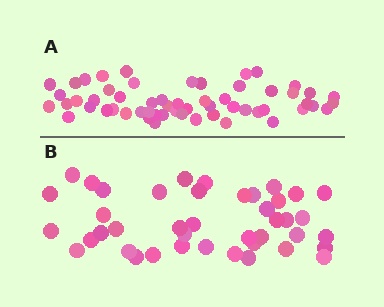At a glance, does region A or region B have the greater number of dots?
Region A (the top region) has more dots.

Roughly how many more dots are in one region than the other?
Region A has approximately 15 more dots than region B.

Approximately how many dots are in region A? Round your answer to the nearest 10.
About 60 dots. (The exact count is 57, which rounds to 60.)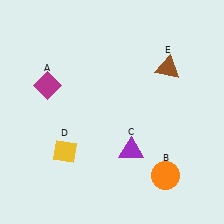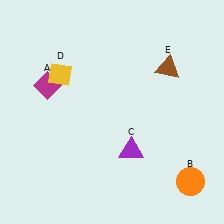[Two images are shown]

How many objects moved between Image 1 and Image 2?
2 objects moved between the two images.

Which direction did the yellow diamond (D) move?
The yellow diamond (D) moved up.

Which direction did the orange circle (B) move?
The orange circle (B) moved right.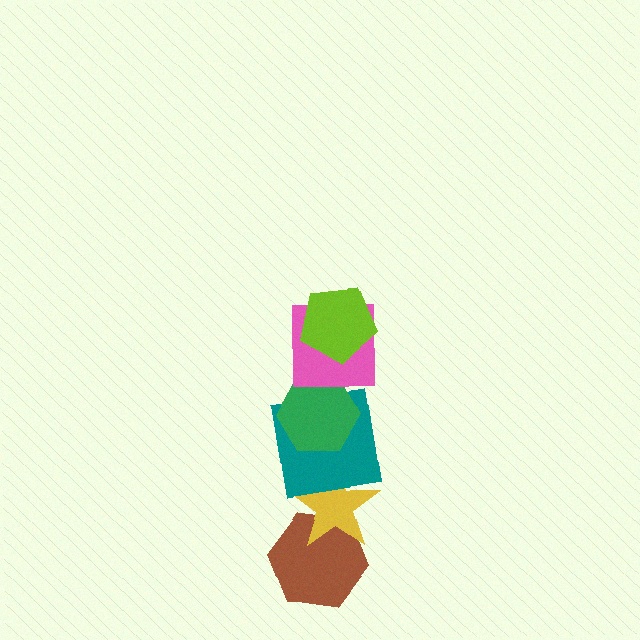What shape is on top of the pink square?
The lime pentagon is on top of the pink square.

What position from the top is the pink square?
The pink square is 2nd from the top.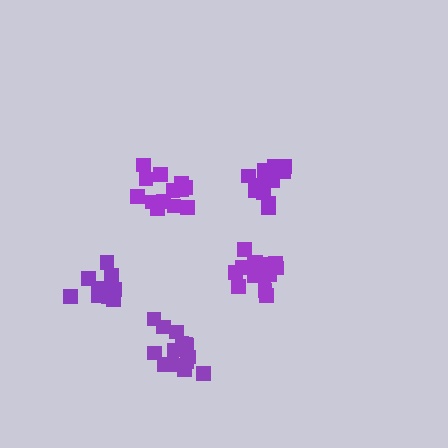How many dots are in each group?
Group 1: 13 dots, Group 2: 16 dots, Group 3: 13 dots, Group 4: 17 dots, Group 5: 13 dots (72 total).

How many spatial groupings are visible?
There are 5 spatial groupings.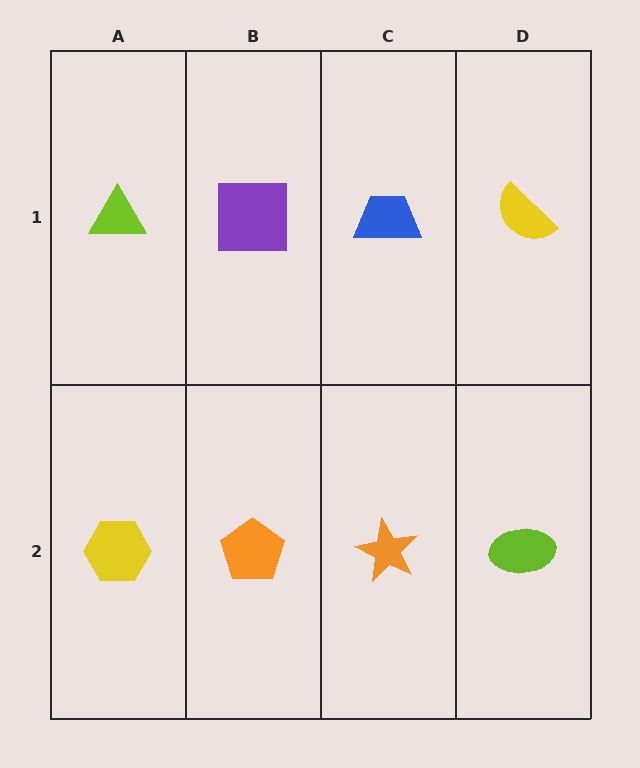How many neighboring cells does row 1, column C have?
3.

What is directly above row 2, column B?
A purple square.